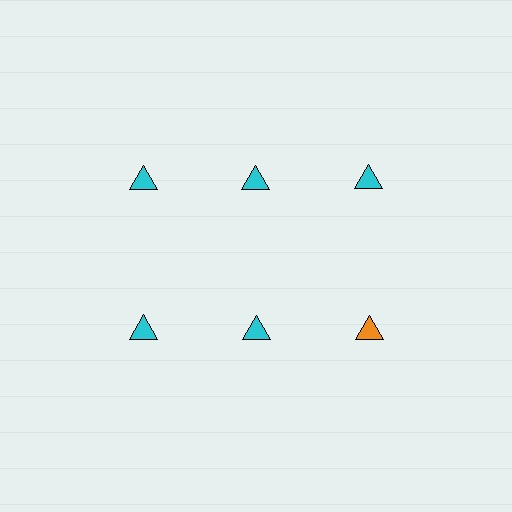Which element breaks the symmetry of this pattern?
The orange triangle in the second row, center column breaks the symmetry. All other shapes are cyan triangles.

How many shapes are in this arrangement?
There are 6 shapes arranged in a grid pattern.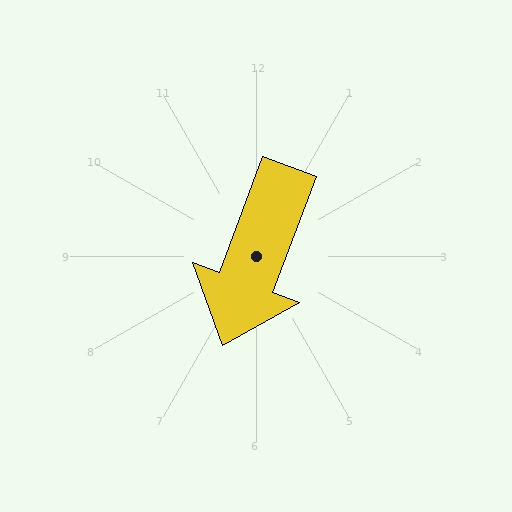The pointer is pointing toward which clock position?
Roughly 7 o'clock.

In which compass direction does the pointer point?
South.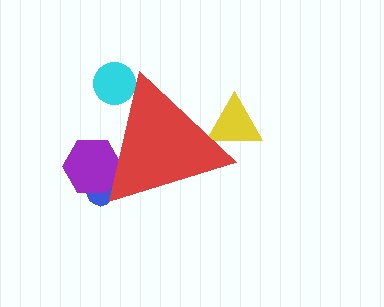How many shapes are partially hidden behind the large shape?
4 shapes are partially hidden.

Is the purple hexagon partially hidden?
Yes, the purple hexagon is partially hidden behind the red triangle.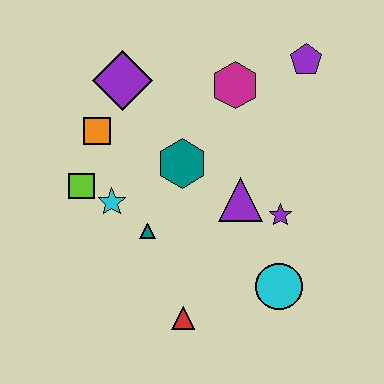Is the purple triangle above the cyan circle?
Yes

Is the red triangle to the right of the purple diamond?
Yes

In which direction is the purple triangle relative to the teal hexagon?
The purple triangle is to the right of the teal hexagon.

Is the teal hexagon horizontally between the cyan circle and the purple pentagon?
No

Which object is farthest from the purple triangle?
The purple diamond is farthest from the purple triangle.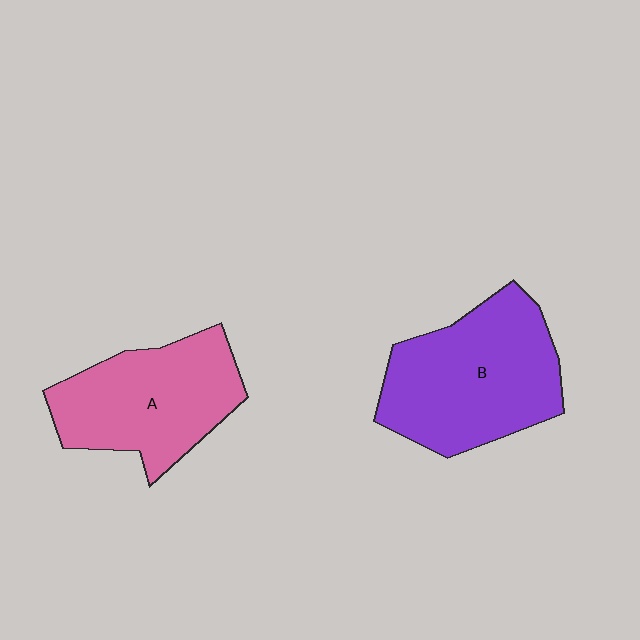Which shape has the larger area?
Shape B (purple).